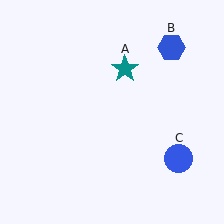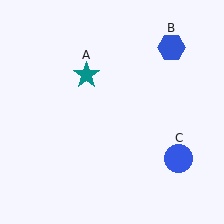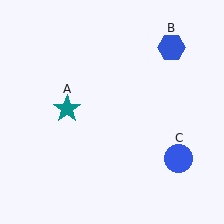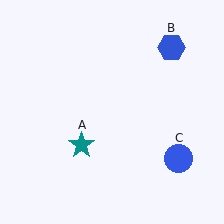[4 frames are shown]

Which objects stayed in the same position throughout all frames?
Blue hexagon (object B) and blue circle (object C) remained stationary.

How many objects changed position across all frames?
1 object changed position: teal star (object A).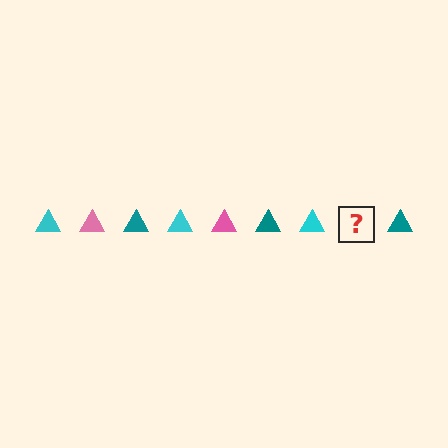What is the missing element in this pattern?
The missing element is a pink triangle.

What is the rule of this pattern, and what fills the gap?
The rule is that the pattern cycles through cyan, pink, teal triangles. The gap should be filled with a pink triangle.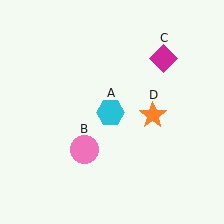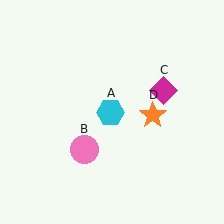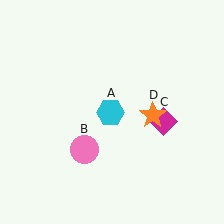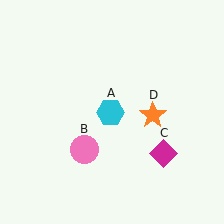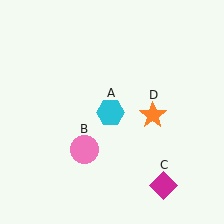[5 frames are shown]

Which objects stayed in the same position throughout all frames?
Cyan hexagon (object A) and pink circle (object B) and orange star (object D) remained stationary.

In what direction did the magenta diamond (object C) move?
The magenta diamond (object C) moved down.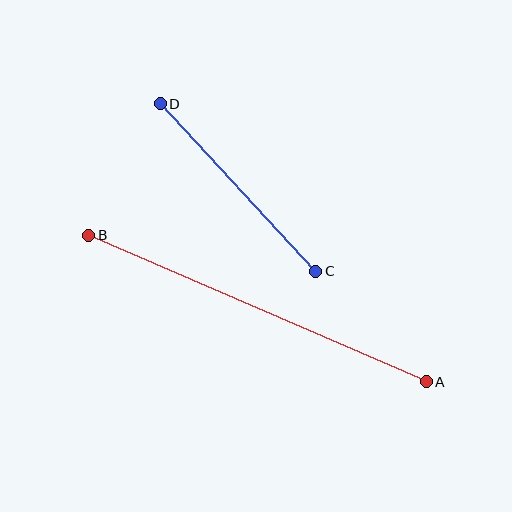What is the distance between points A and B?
The distance is approximately 368 pixels.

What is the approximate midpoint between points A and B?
The midpoint is at approximately (258, 309) pixels.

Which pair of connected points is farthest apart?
Points A and B are farthest apart.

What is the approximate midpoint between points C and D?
The midpoint is at approximately (238, 187) pixels.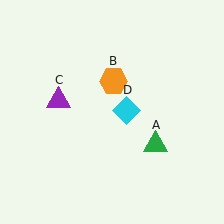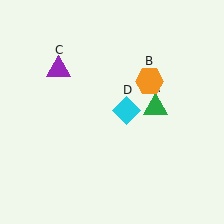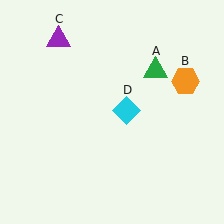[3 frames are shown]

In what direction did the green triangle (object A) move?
The green triangle (object A) moved up.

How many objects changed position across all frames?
3 objects changed position: green triangle (object A), orange hexagon (object B), purple triangle (object C).